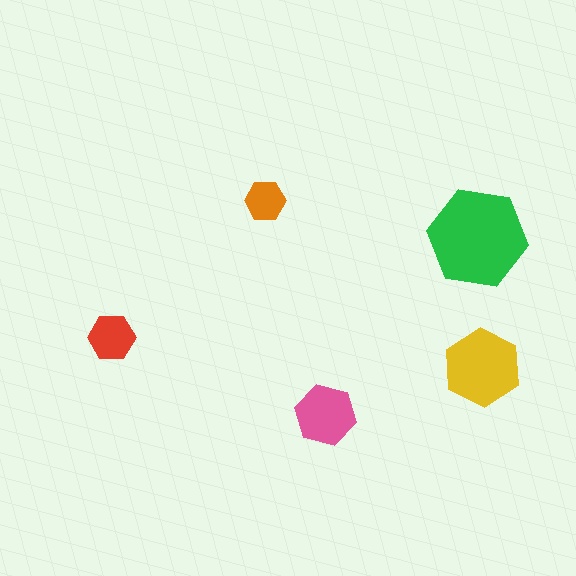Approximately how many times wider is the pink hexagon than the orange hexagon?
About 1.5 times wider.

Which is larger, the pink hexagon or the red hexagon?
The pink one.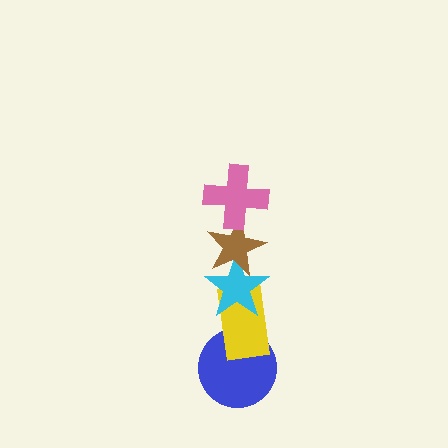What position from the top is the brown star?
The brown star is 2nd from the top.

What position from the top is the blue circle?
The blue circle is 5th from the top.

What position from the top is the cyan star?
The cyan star is 3rd from the top.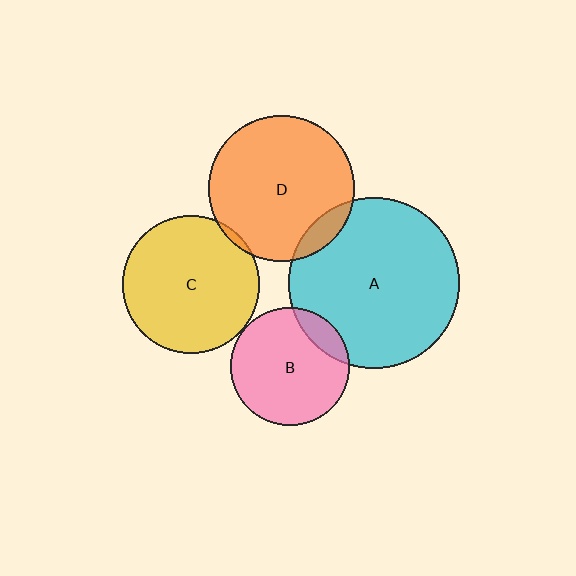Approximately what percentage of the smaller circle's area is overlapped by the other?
Approximately 15%.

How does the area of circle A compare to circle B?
Approximately 2.1 times.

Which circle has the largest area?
Circle A (cyan).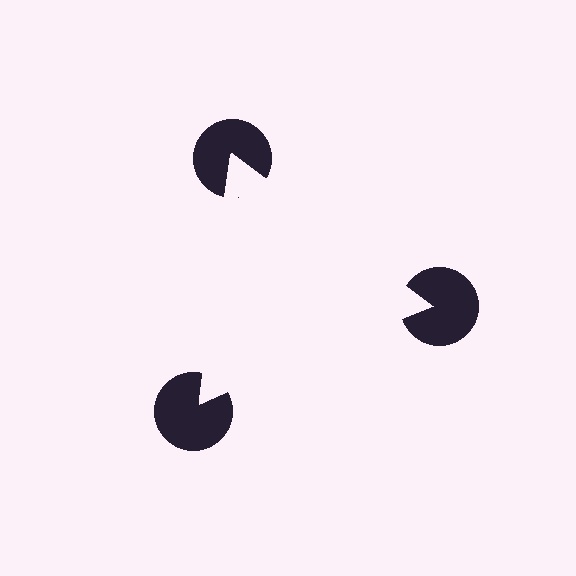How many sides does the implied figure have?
3 sides.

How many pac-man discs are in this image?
There are 3 — one at each vertex of the illusory triangle.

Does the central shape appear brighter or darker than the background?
It typically appears slightly brighter than the background, even though no actual brightness change is drawn.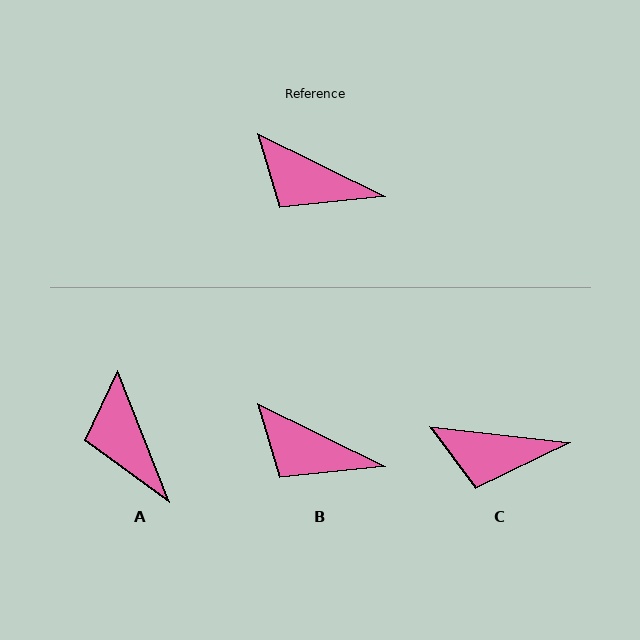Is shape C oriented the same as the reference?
No, it is off by about 20 degrees.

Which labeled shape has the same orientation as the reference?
B.